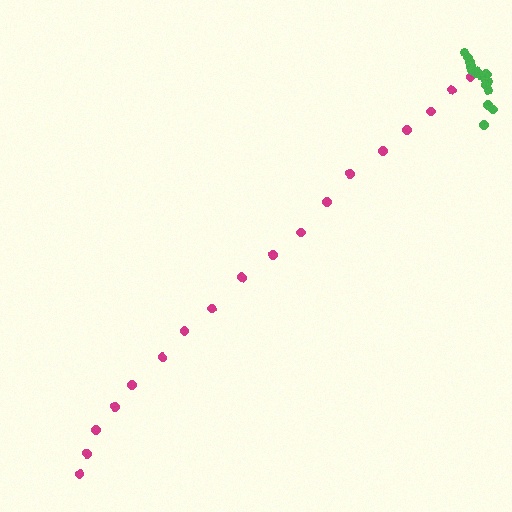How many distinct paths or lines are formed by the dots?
There are 2 distinct paths.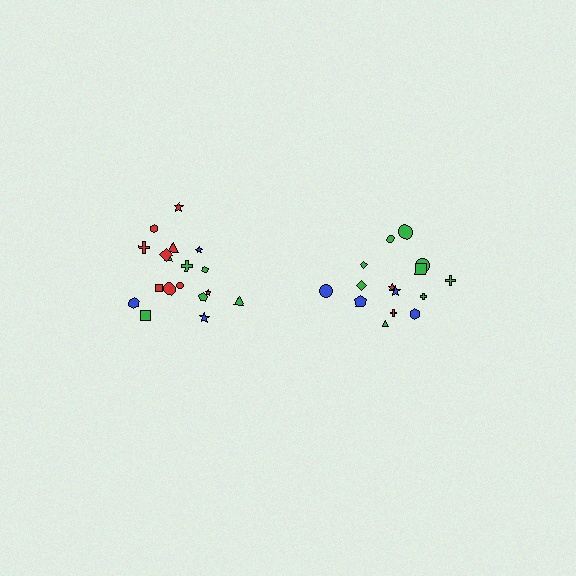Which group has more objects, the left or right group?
The left group.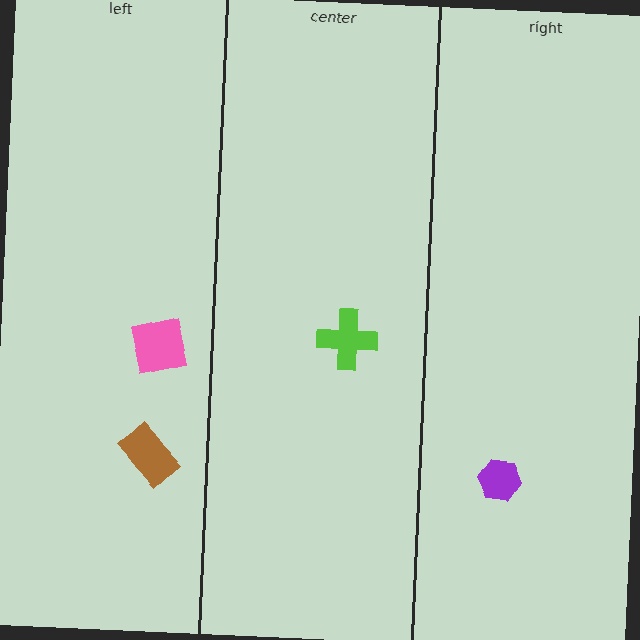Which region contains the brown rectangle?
The left region.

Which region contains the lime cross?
The center region.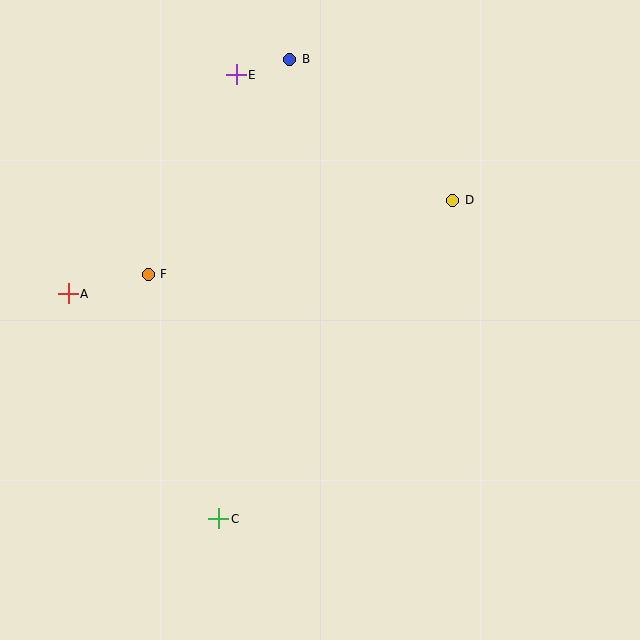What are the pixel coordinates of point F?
Point F is at (148, 274).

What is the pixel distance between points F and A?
The distance between F and A is 82 pixels.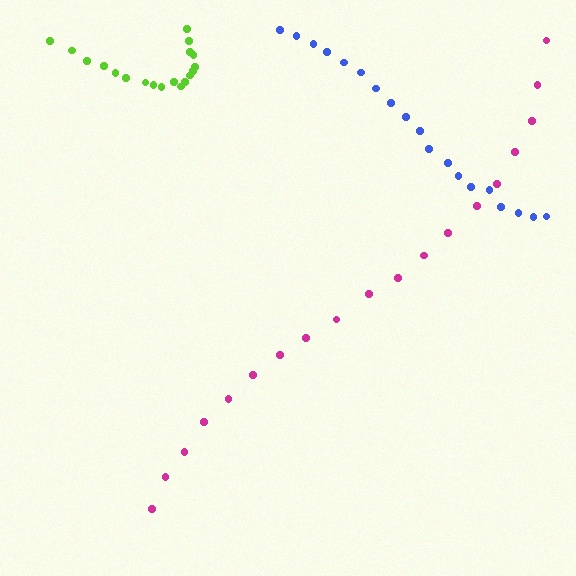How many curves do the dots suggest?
There are 3 distinct paths.